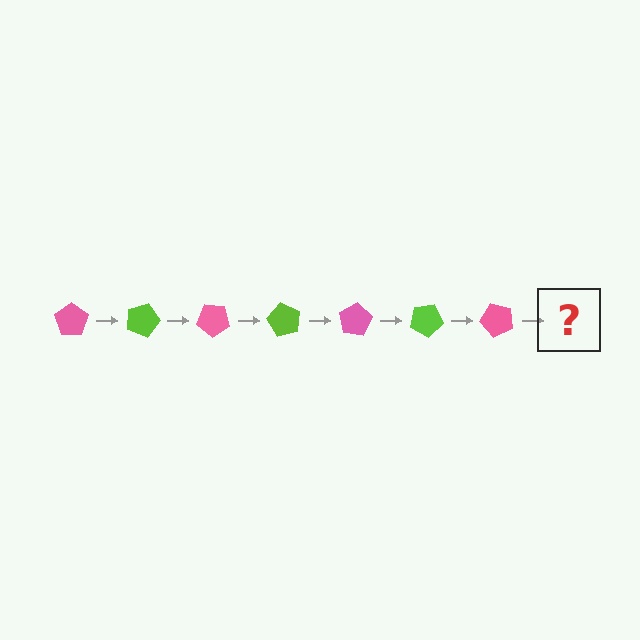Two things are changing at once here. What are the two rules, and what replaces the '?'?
The two rules are that it rotates 20 degrees each step and the color cycles through pink and lime. The '?' should be a lime pentagon, rotated 140 degrees from the start.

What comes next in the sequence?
The next element should be a lime pentagon, rotated 140 degrees from the start.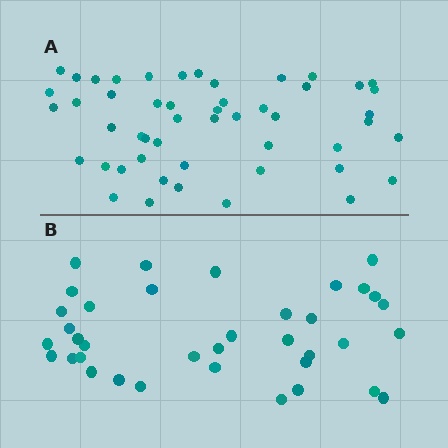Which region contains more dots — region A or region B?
Region A (the top region) has more dots.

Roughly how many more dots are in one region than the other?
Region A has approximately 15 more dots than region B.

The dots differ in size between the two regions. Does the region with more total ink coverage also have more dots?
No. Region B has more total ink coverage because its dots are larger, but region A actually contains more individual dots. Total area can be misleading — the number of items is what matters here.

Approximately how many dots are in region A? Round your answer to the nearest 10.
About 50 dots.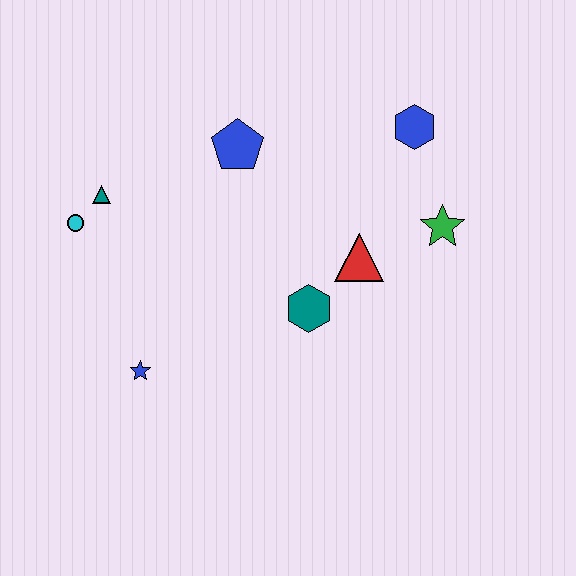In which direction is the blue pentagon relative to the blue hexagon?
The blue pentagon is to the left of the blue hexagon.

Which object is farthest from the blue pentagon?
The blue star is farthest from the blue pentagon.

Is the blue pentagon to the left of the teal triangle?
No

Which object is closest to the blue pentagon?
The teal triangle is closest to the blue pentagon.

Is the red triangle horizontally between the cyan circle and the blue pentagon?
No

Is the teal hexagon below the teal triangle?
Yes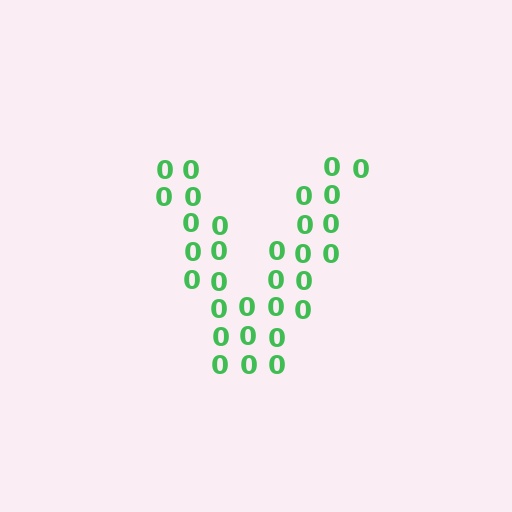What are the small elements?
The small elements are digit 0's.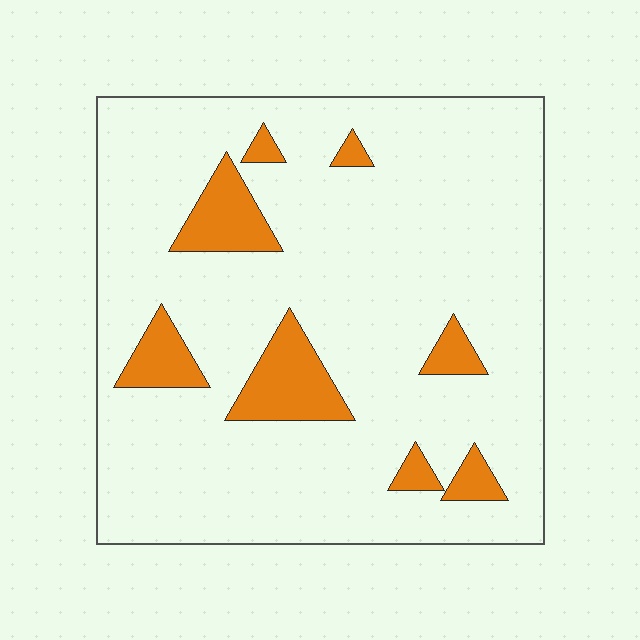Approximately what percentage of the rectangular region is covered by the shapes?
Approximately 15%.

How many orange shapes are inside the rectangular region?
8.